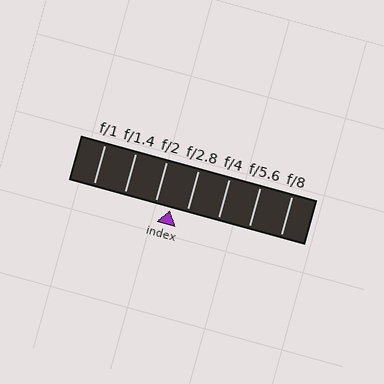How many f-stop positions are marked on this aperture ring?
There are 7 f-stop positions marked.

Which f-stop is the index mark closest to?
The index mark is closest to f/2.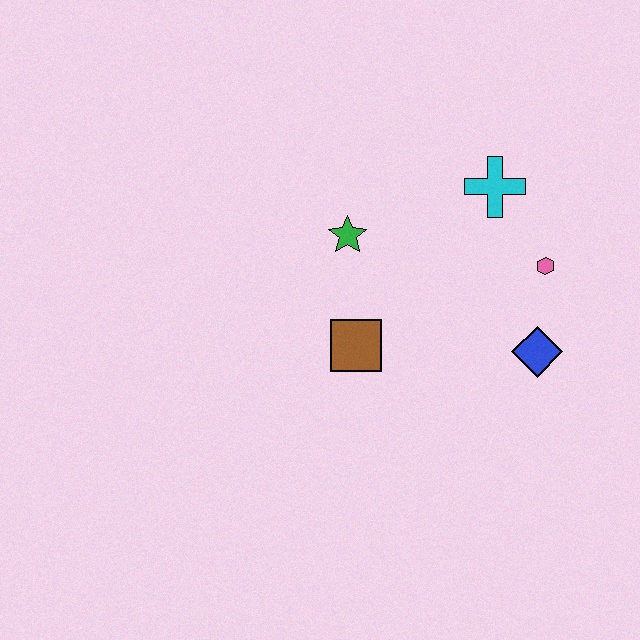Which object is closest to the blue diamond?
The pink hexagon is closest to the blue diamond.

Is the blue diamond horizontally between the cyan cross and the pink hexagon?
Yes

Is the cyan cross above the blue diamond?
Yes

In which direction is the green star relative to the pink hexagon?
The green star is to the left of the pink hexagon.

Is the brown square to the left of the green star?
No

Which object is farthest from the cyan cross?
The brown square is farthest from the cyan cross.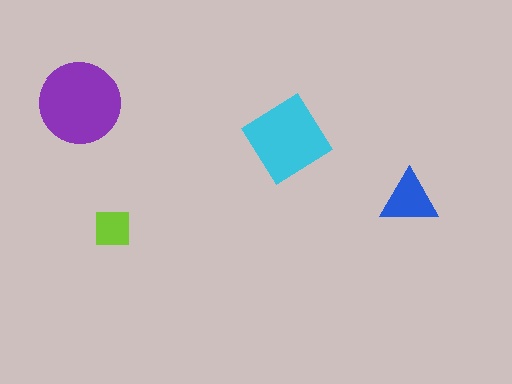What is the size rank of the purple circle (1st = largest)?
1st.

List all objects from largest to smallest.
The purple circle, the cyan diamond, the blue triangle, the lime square.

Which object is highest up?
The purple circle is topmost.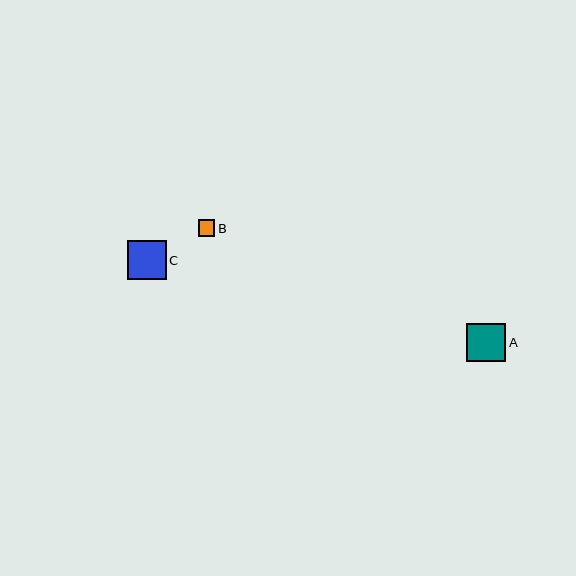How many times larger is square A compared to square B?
Square A is approximately 2.3 times the size of square B.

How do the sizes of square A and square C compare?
Square A and square C are approximately the same size.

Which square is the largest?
Square A is the largest with a size of approximately 39 pixels.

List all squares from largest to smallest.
From largest to smallest: A, C, B.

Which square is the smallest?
Square B is the smallest with a size of approximately 17 pixels.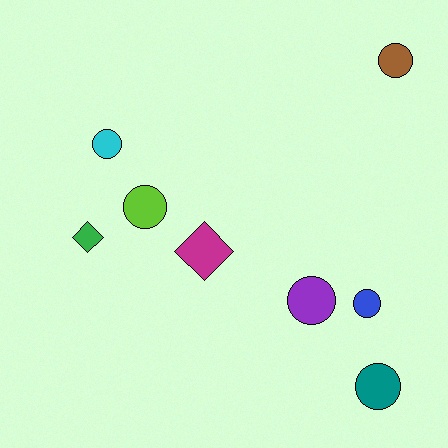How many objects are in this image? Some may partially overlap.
There are 8 objects.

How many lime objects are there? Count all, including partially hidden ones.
There is 1 lime object.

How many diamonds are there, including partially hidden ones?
There are 2 diamonds.